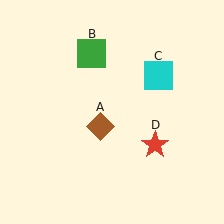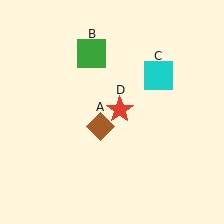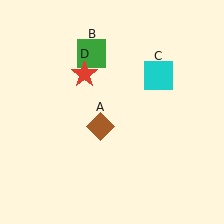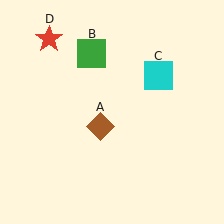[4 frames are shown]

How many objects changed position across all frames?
1 object changed position: red star (object D).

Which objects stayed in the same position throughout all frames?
Brown diamond (object A) and green square (object B) and cyan square (object C) remained stationary.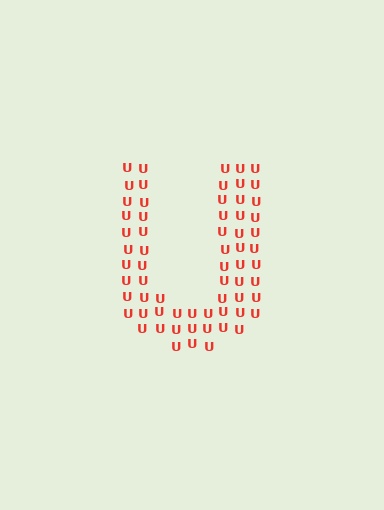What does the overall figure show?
The overall figure shows the letter U.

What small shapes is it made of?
It is made of small letter U's.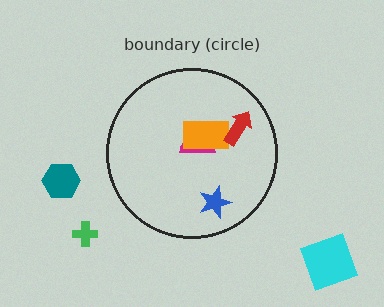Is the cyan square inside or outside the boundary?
Outside.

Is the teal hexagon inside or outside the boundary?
Outside.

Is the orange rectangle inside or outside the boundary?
Inside.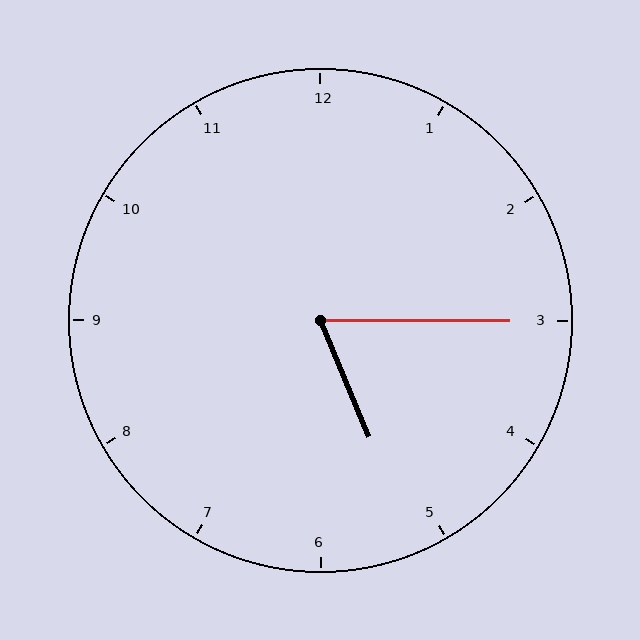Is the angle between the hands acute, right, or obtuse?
It is acute.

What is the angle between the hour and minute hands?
Approximately 68 degrees.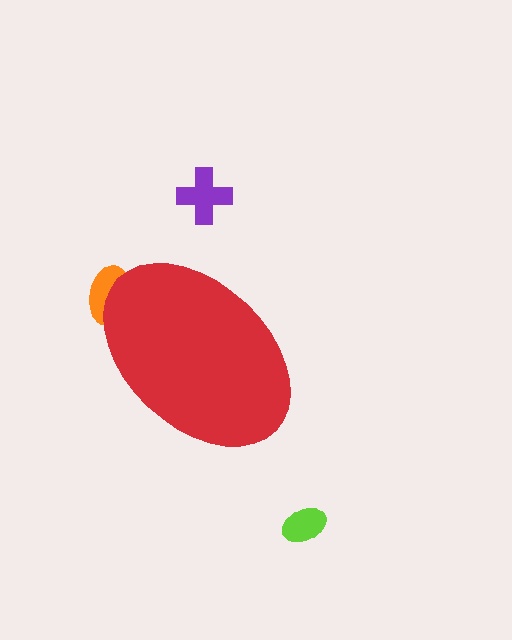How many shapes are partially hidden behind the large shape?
1 shape is partially hidden.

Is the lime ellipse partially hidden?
No, the lime ellipse is fully visible.